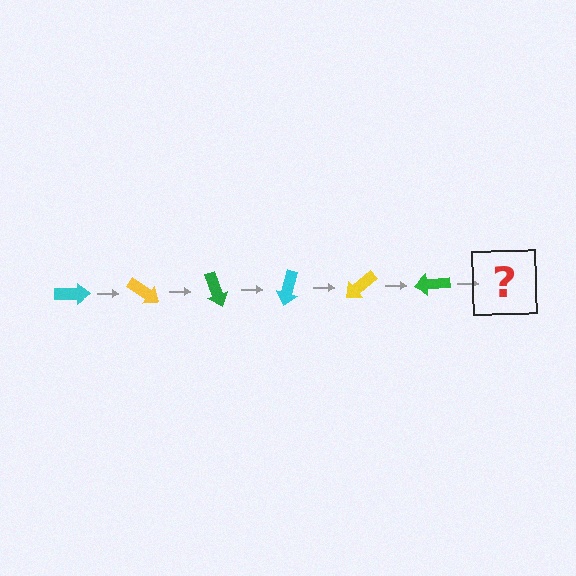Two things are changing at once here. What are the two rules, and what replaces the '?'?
The two rules are that it rotates 35 degrees each step and the color cycles through cyan, yellow, and green. The '?' should be a cyan arrow, rotated 210 degrees from the start.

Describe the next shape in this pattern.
It should be a cyan arrow, rotated 210 degrees from the start.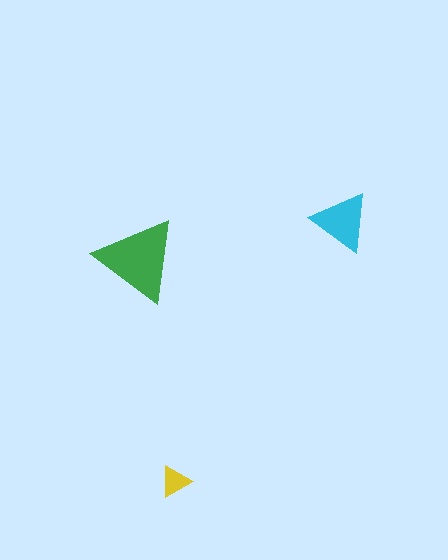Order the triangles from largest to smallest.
the green one, the cyan one, the yellow one.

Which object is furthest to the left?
The green triangle is leftmost.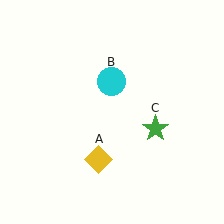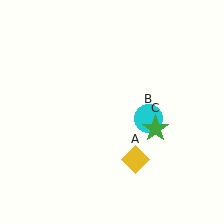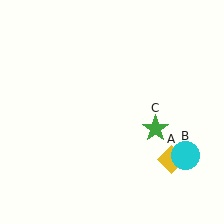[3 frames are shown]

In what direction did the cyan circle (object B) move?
The cyan circle (object B) moved down and to the right.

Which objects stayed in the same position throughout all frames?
Green star (object C) remained stationary.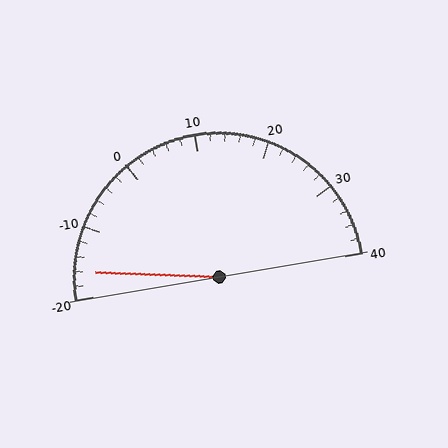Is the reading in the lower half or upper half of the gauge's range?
The reading is in the lower half of the range (-20 to 40).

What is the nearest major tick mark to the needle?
The nearest major tick mark is -20.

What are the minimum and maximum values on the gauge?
The gauge ranges from -20 to 40.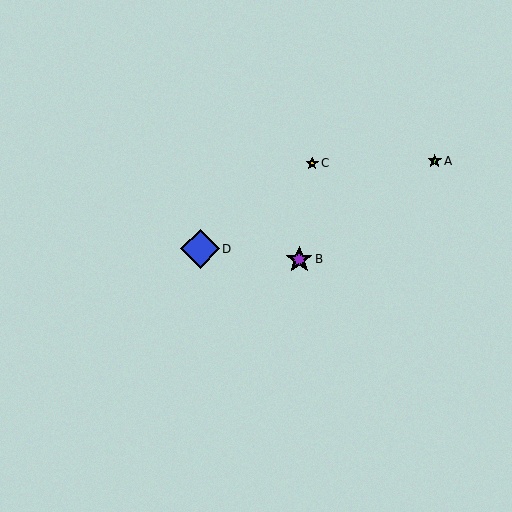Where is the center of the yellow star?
The center of the yellow star is at (312, 163).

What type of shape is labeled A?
Shape A is a lime star.